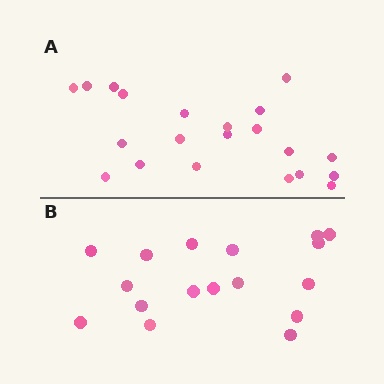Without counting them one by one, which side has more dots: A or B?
Region A (the top region) has more dots.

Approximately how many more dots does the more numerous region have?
Region A has about 4 more dots than region B.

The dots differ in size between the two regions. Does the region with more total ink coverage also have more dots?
No. Region B has more total ink coverage because its dots are larger, but region A actually contains more individual dots. Total area can be misleading — the number of items is what matters here.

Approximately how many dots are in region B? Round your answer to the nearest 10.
About 20 dots. (The exact count is 17, which rounds to 20.)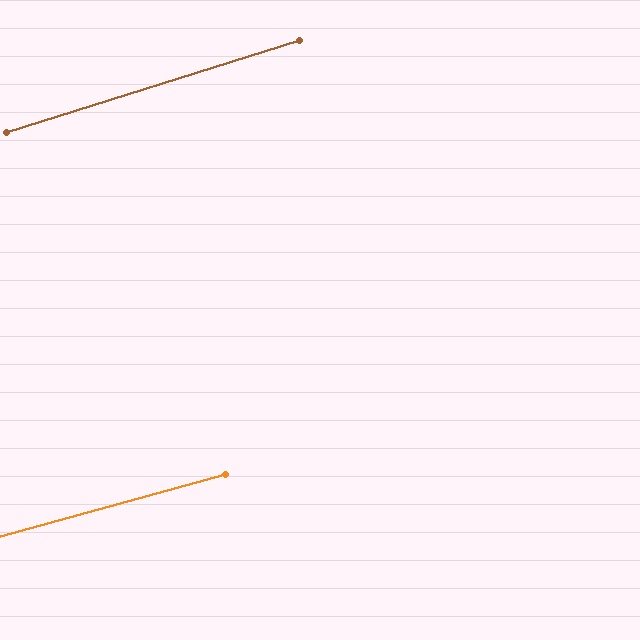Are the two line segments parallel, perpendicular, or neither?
Parallel — their directions differ by only 2.0°.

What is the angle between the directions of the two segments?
Approximately 2 degrees.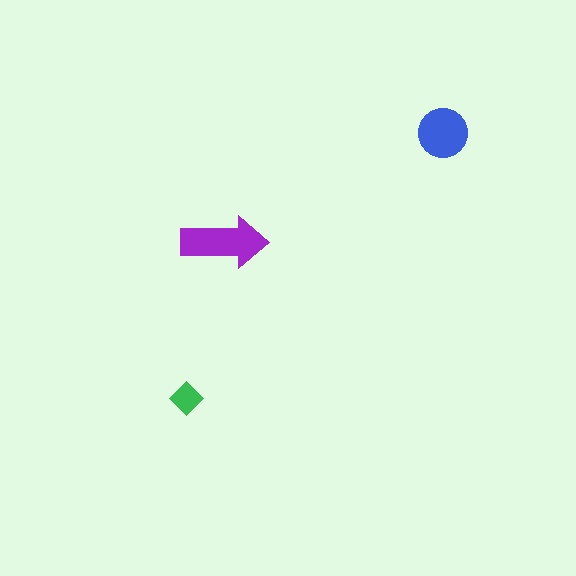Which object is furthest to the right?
The blue circle is rightmost.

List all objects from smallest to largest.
The green diamond, the blue circle, the purple arrow.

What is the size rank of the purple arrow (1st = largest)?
1st.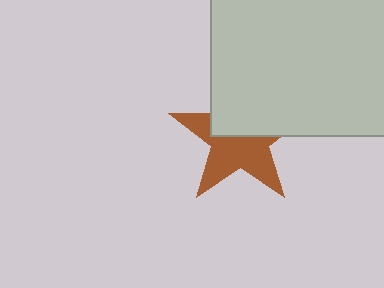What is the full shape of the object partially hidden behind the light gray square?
The partially hidden object is a brown star.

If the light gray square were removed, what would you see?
You would see the complete brown star.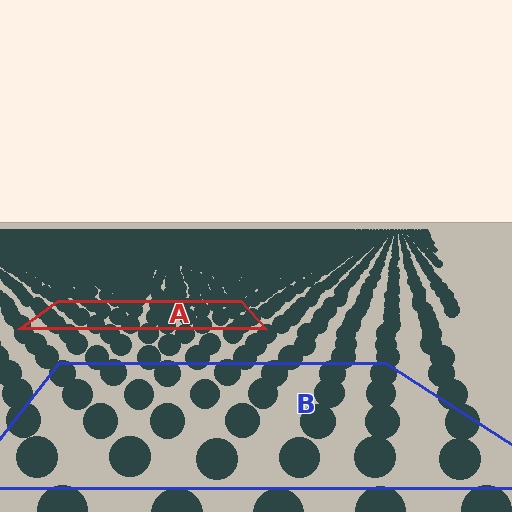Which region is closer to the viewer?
Region B is closer. The texture elements there are larger and more spread out.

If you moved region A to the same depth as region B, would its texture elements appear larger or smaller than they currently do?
They would appear larger. At a closer depth, the same texture elements are projected at a bigger on-screen size.